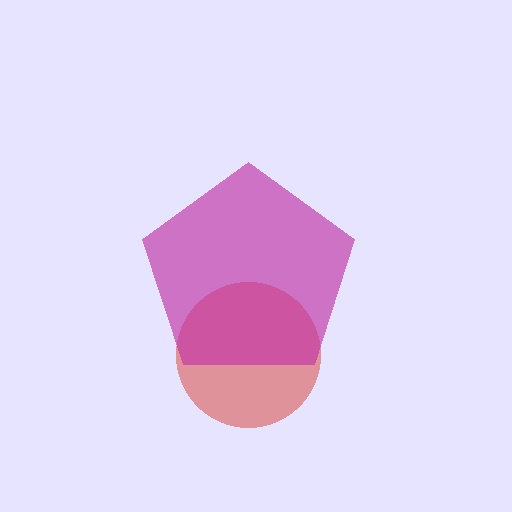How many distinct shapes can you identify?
There are 2 distinct shapes: a red circle, a magenta pentagon.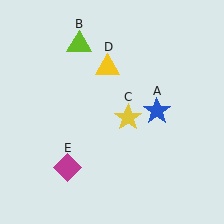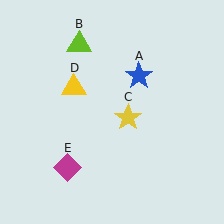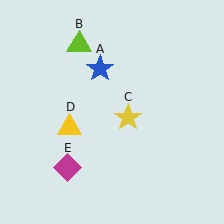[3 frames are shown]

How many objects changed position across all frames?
2 objects changed position: blue star (object A), yellow triangle (object D).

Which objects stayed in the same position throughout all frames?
Lime triangle (object B) and yellow star (object C) and magenta diamond (object E) remained stationary.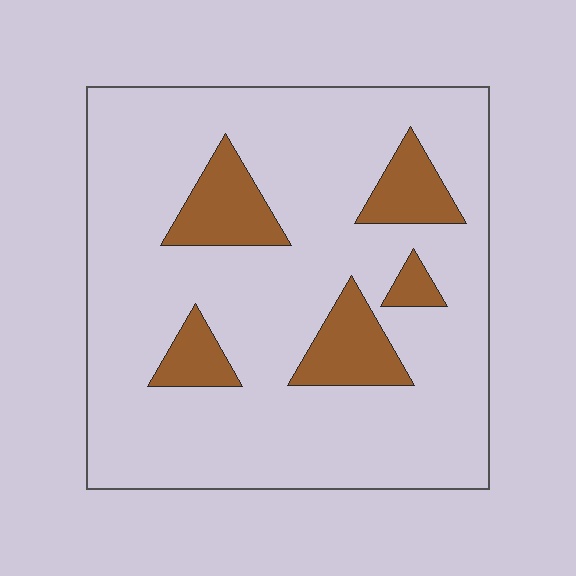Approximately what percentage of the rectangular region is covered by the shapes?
Approximately 15%.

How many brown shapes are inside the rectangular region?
5.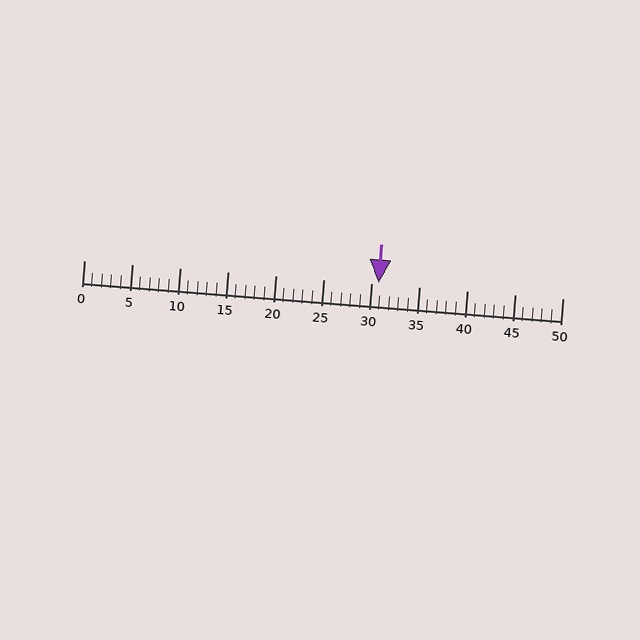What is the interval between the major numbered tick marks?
The major tick marks are spaced 5 units apart.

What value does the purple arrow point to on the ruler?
The purple arrow points to approximately 31.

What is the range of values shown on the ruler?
The ruler shows values from 0 to 50.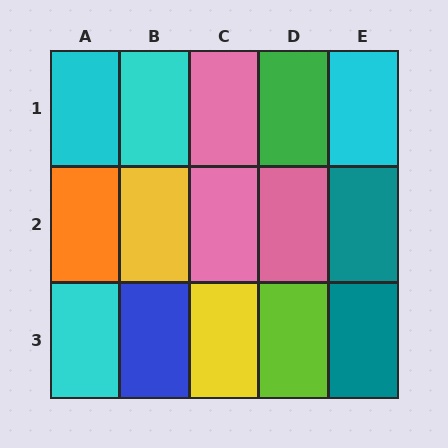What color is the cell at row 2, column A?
Orange.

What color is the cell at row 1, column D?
Green.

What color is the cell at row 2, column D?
Pink.